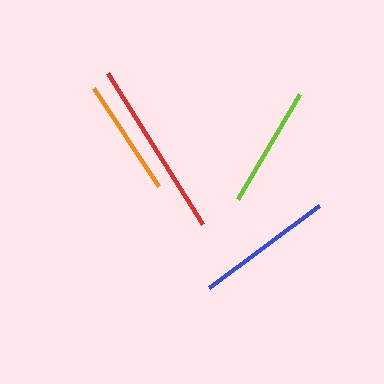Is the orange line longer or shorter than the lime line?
The lime line is longer than the orange line.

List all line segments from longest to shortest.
From longest to shortest: red, blue, lime, orange.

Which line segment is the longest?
The red line is the longest at approximately 179 pixels.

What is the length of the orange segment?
The orange segment is approximately 117 pixels long.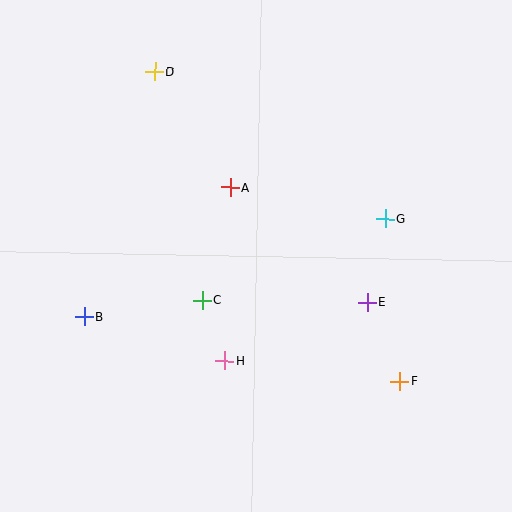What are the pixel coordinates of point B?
Point B is at (84, 317).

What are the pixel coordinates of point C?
Point C is at (202, 300).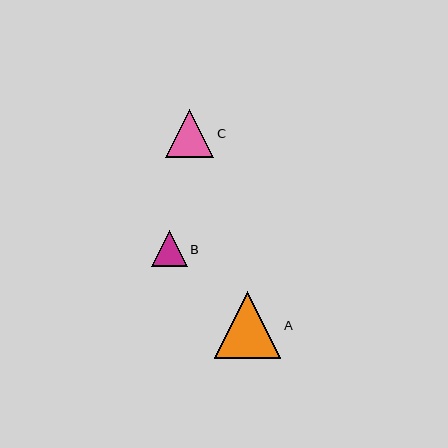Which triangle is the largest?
Triangle A is the largest with a size of approximately 67 pixels.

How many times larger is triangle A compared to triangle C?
Triangle A is approximately 1.4 times the size of triangle C.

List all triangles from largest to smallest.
From largest to smallest: A, C, B.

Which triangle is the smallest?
Triangle B is the smallest with a size of approximately 36 pixels.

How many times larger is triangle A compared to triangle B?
Triangle A is approximately 1.9 times the size of triangle B.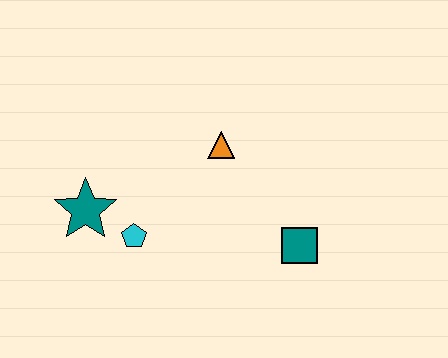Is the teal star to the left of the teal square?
Yes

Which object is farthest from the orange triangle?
The teal star is farthest from the orange triangle.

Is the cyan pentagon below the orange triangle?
Yes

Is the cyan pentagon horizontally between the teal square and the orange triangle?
No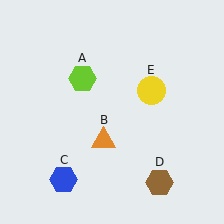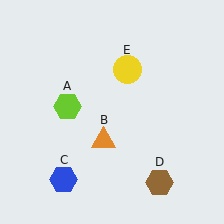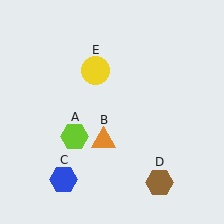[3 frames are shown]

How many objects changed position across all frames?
2 objects changed position: lime hexagon (object A), yellow circle (object E).